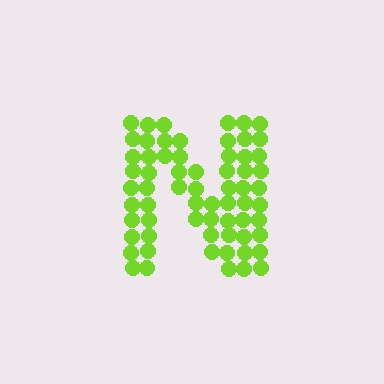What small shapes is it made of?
It is made of small circles.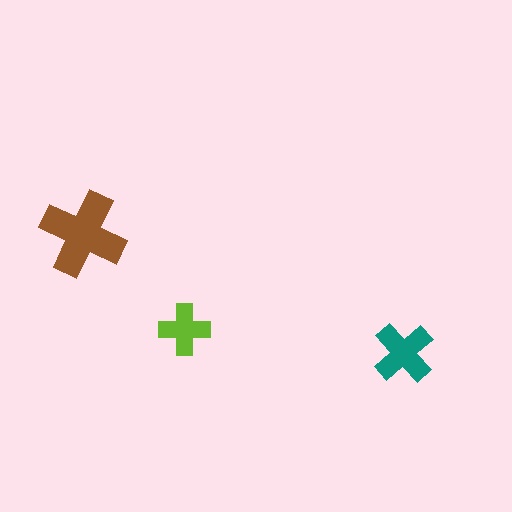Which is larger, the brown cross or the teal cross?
The brown one.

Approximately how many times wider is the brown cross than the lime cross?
About 1.5 times wider.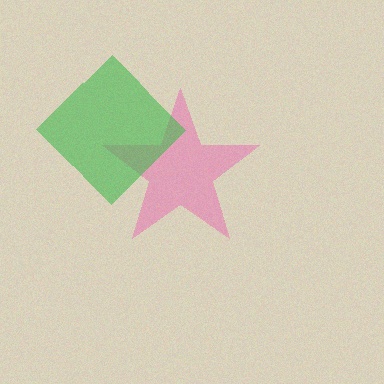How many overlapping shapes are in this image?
There are 2 overlapping shapes in the image.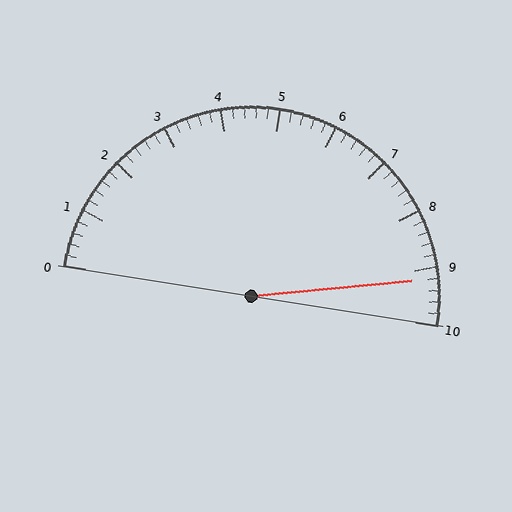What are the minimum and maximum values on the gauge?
The gauge ranges from 0 to 10.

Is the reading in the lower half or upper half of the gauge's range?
The reading is in the upper half of the range (0 to 10).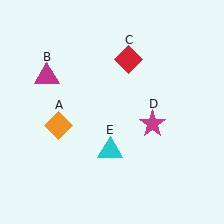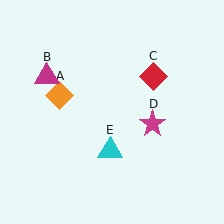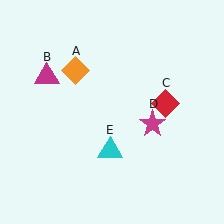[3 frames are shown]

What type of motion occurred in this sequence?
The orange diamond (object A), red diamond (object C) rotated clockwise around the center of the scene.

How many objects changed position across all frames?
2 objects changed position: orange diamond (object A), red diamond (object C).